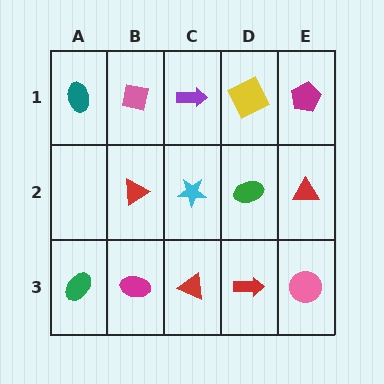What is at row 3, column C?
A red triangle.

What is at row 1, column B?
A pink square.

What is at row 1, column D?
A yellow square.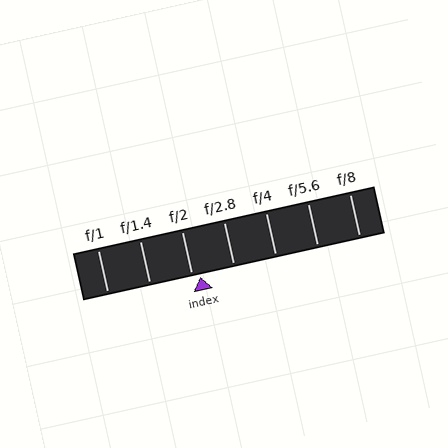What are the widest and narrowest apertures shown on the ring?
The widest aperture shown is f/1 and the narrowest is f/8.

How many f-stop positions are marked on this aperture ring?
There are 7 f-stop positions marked.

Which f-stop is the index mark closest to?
The index mark is closest to f/2.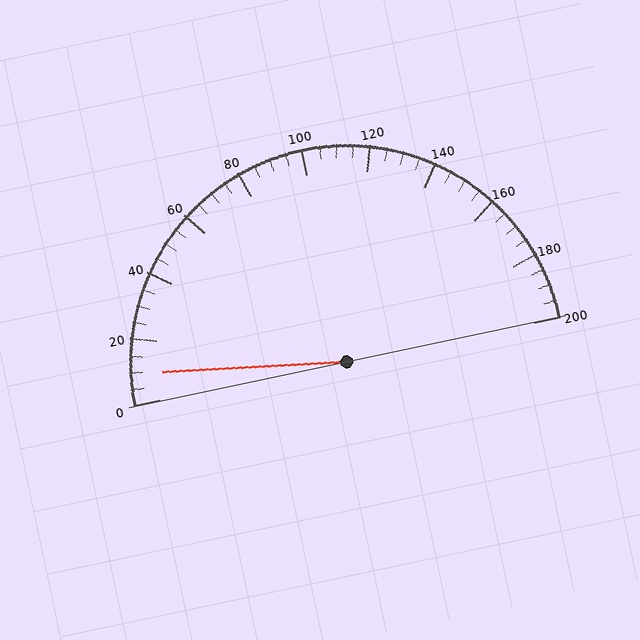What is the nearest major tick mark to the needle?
The nearest major tick mark is 0.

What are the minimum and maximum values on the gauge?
The gauge ranges from 0 to 200.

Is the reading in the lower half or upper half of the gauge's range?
The reading is in the lower half of the range (0 to 200).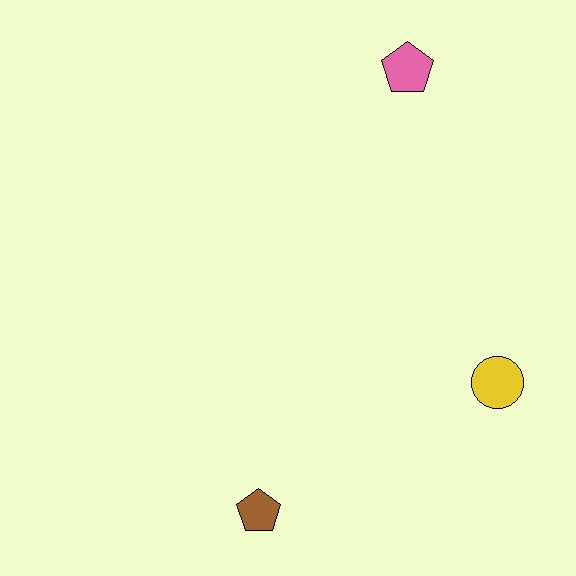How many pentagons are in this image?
There are 2 pentagons.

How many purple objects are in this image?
There are no purple objects.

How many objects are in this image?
There are 3 objects.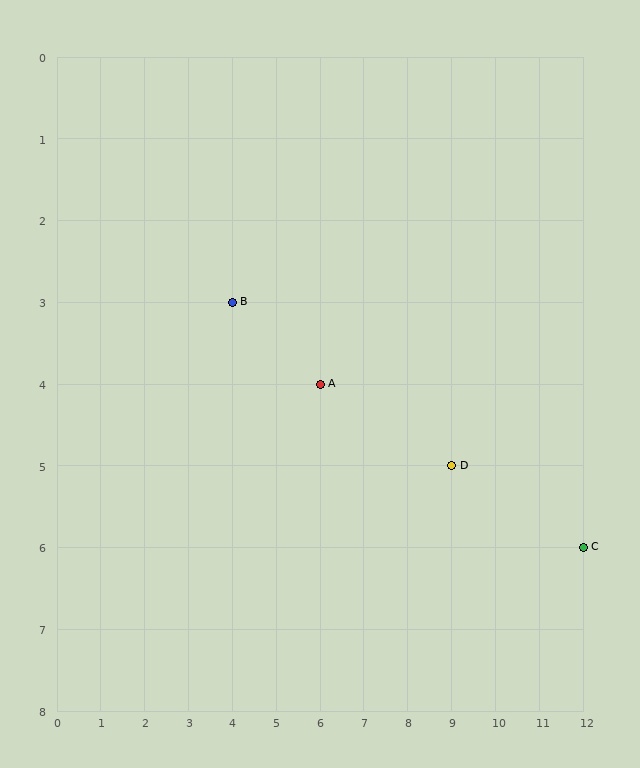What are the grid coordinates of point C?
Point C is at grid coordinates (12, 6).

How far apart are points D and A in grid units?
Points D and A are 3 columns and 1 row apart (about 3.2 grid units diagonally).